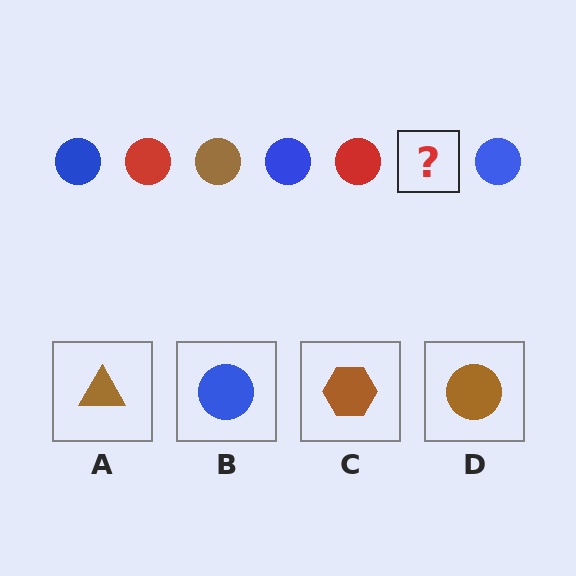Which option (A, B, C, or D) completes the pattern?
D.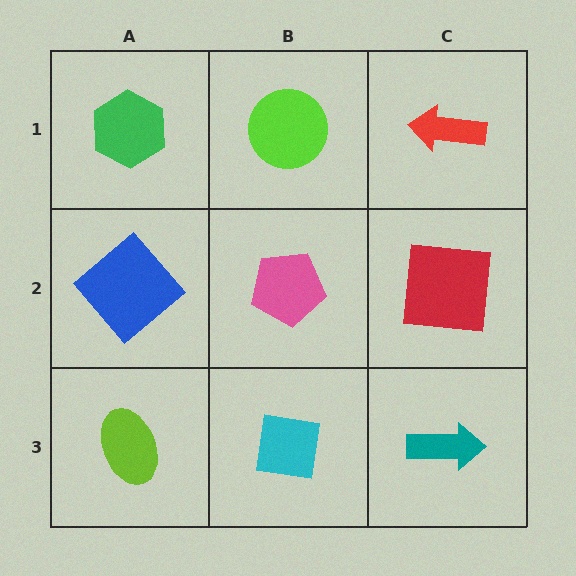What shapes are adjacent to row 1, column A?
A blue diamond (row 2, column A), a lime circle (row 1, column B).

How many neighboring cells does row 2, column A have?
3.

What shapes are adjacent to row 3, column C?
A red square (row 2, column C), a cyan square (row 3, column B).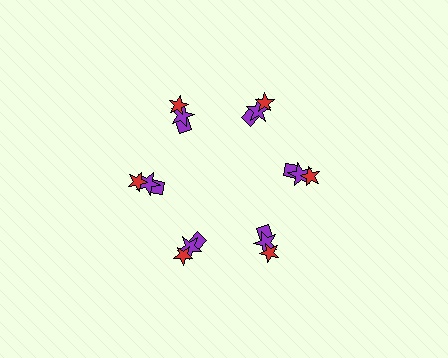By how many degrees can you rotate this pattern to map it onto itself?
The pattern maps onto itself every 60 degrees of rotation.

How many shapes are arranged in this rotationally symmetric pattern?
There are 18 shapes, arranged in 6 groups of 3.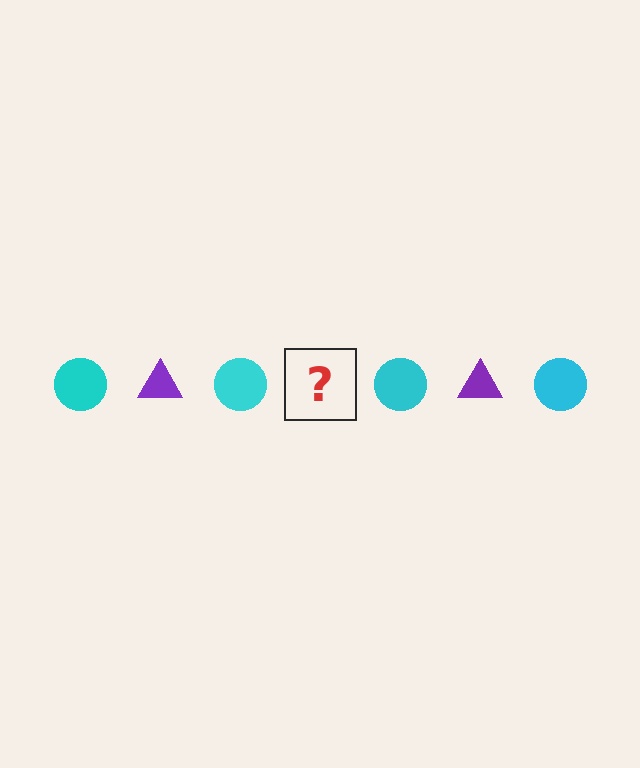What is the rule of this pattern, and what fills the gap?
The rule is that the pattern alternates between cyan circle and purple triangle. The gap should be filled with a purple triangle.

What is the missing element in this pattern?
The missing element is a purple triangle.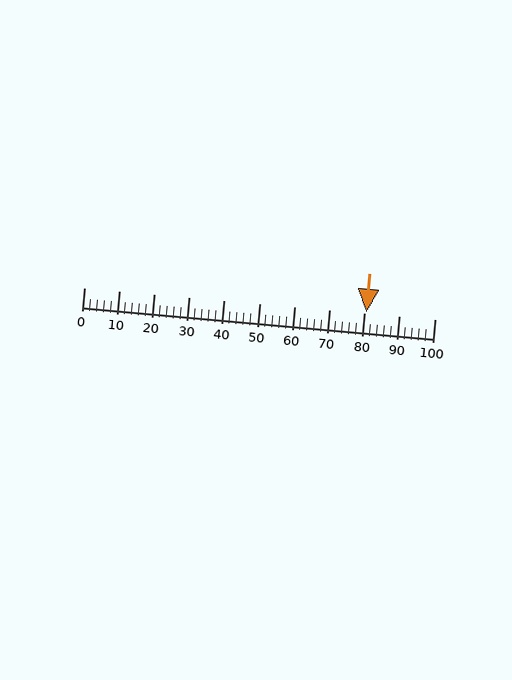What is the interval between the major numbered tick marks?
The major tick marks are spaced 10 units apart.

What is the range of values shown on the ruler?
The ruler shows values from 0 to 100.